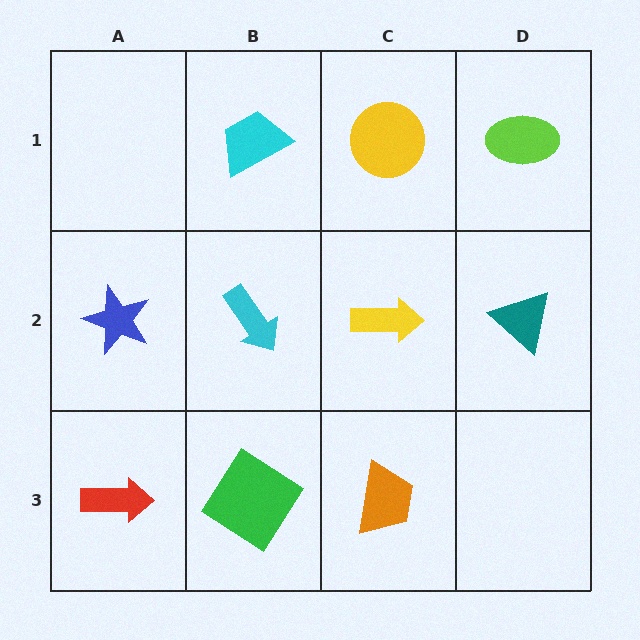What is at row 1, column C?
A yellow circle.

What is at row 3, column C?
An orange trapezoid.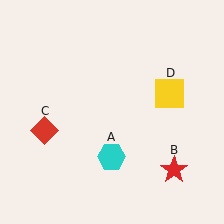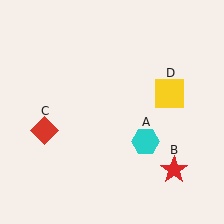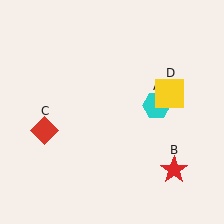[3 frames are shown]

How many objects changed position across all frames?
1 object changed position: cyan hexagon (object A).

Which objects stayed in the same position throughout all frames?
Red star (object B) and red diamond (object C) and yellow square (object D) remained stationary.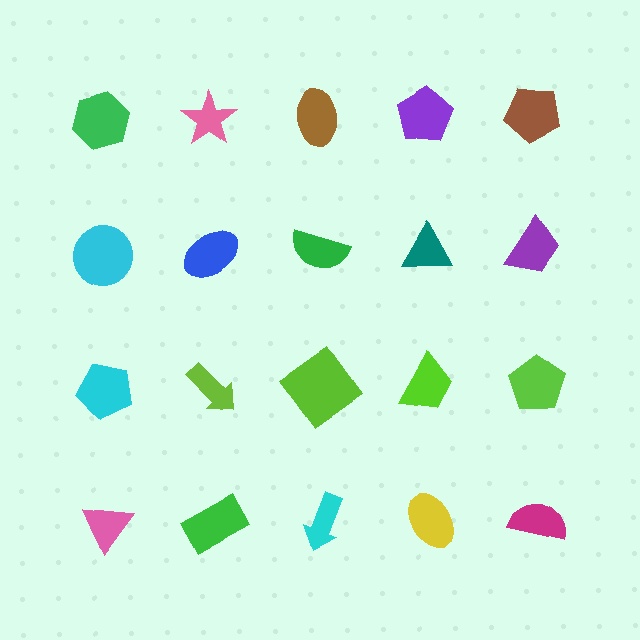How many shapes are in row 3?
5 shapes.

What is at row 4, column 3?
A cyan arrow.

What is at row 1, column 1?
A green hexagon.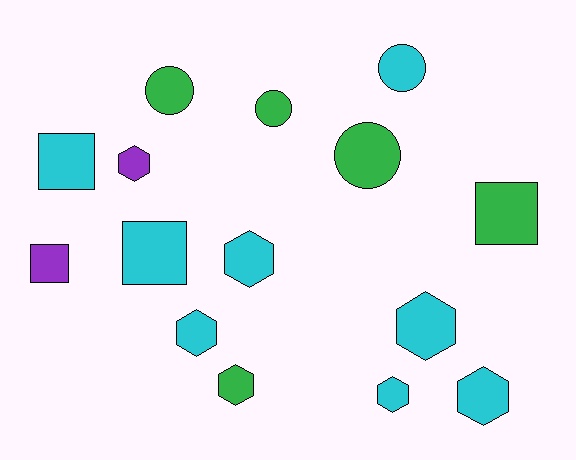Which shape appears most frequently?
Hexagon, with 7 objects.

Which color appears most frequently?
Cyan, with 8 objects.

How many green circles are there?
There are 3 green circles.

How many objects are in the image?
There are 15 objects.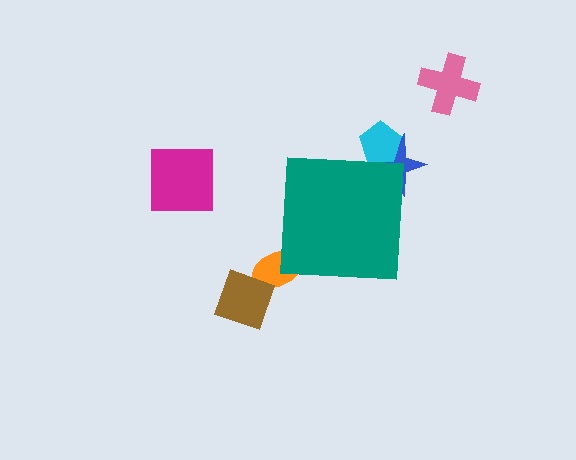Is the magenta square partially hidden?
No, the magenta square is fully visible.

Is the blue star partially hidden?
Yes, the blue star is partially hidden behind the teal square.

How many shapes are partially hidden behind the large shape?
3 shapes are partially hidden.